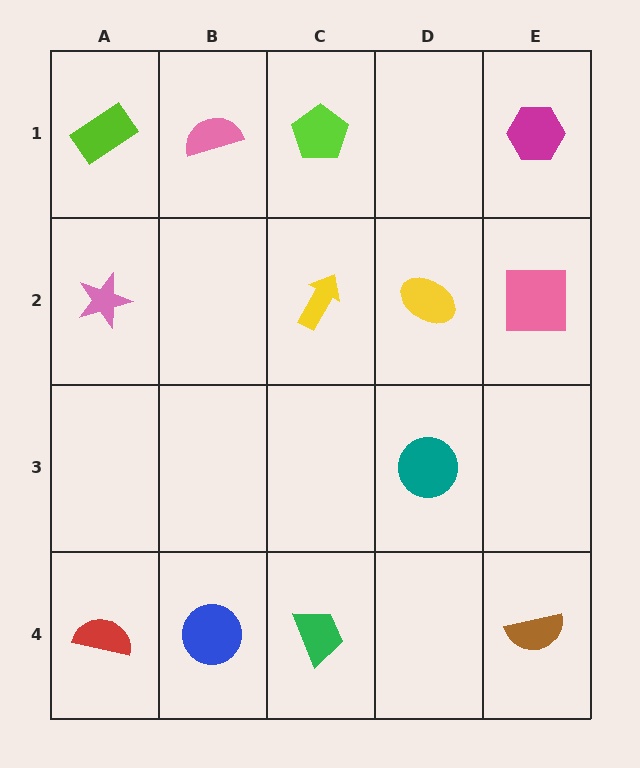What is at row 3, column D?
A teal circle.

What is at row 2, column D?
A yellow ellipse.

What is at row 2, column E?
A pink square.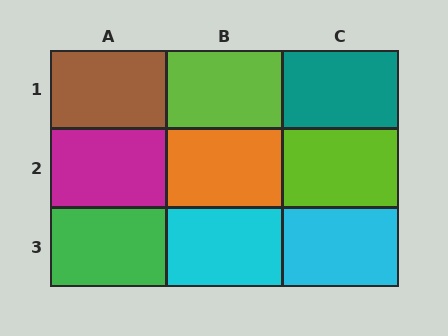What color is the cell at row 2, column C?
Lime.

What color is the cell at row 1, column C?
Teal.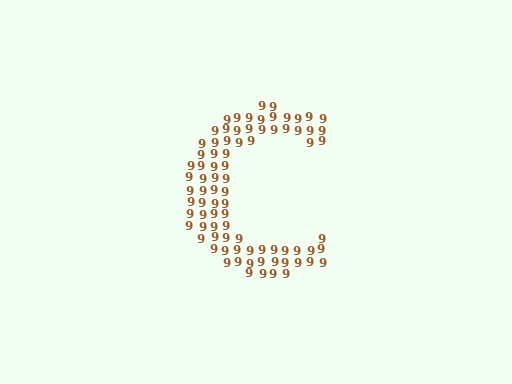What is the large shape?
The large shape is the letter C.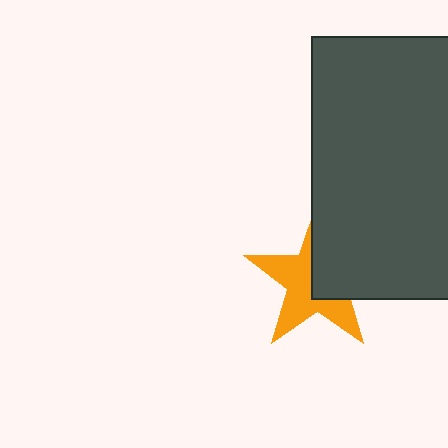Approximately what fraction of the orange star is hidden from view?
Roughly 44% of the orange star is hidden behind the dark gray rectangle.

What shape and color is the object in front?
The object in front is a dark gray rectangle.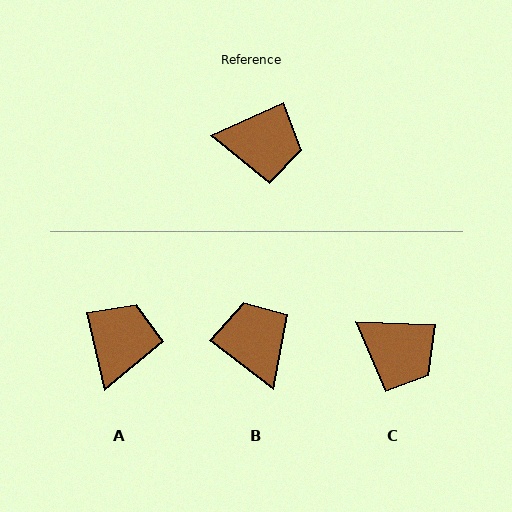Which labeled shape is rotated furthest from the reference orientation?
B, about 118 degrees away.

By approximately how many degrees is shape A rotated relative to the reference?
Approximately 79 degrees counter-clockwise.